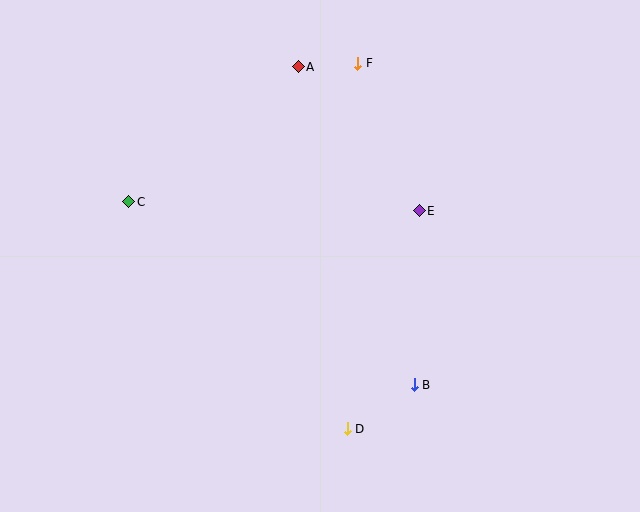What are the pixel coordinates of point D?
Point D is at (347, 429).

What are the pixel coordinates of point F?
Point F is at (358, 63).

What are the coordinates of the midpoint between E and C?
The midpoint between E and C is at (274, 206).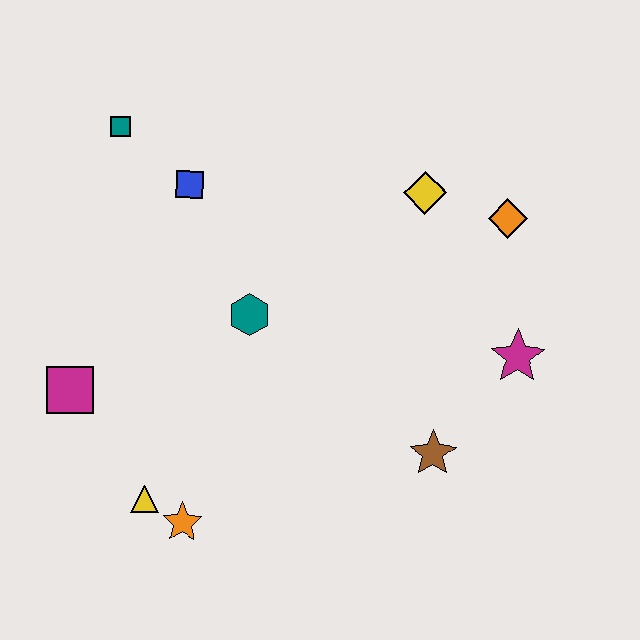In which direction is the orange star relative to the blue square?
The orange star is below the blue square.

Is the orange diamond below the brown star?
No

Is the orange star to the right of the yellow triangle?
Yes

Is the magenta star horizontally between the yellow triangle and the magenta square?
No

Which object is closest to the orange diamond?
The yellow diamond is closest to the orange diamond.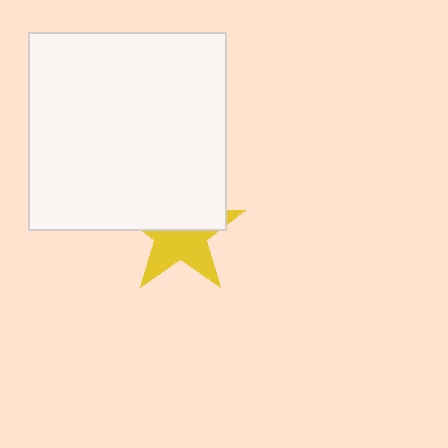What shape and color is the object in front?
The object in front is a white square.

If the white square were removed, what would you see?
You would see the complete yellow star.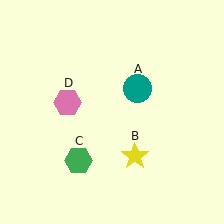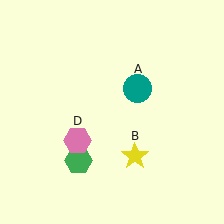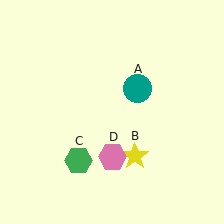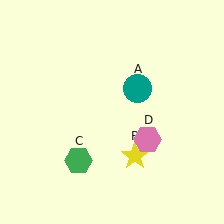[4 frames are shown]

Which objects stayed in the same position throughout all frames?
Teal circle (object A) and yellow star (object B) and green hexagon (object C) remained stationary.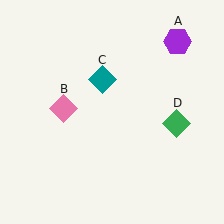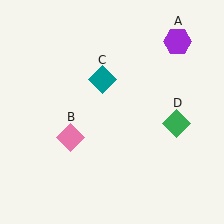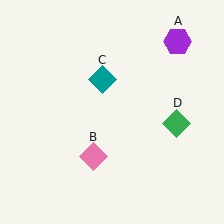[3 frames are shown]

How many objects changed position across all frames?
1 object changed position: pink diamond (object B).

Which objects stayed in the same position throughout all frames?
Purple hexagon (object A) and teal diamond (object C) and green diamond (object D) remained stationary.